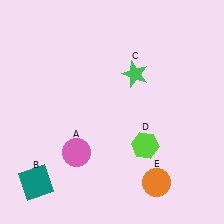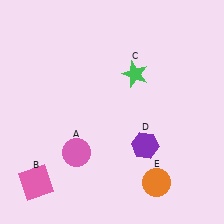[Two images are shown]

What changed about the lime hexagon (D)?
In Image 1, D is lime. In Image 2, it changed to purple.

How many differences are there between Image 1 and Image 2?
There are 2 differences between the two images.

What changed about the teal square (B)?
In Image 1, B is teal. In Image 2, it changed to pink.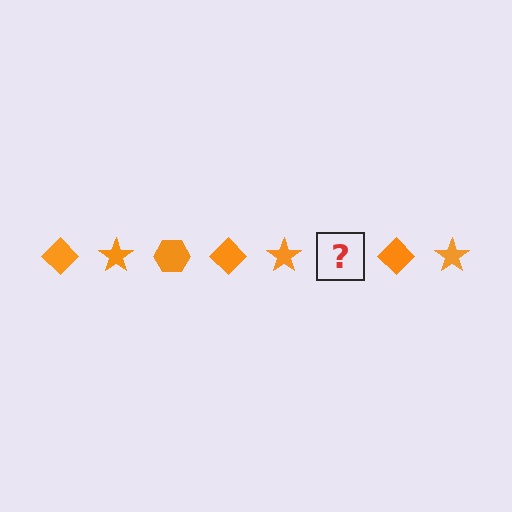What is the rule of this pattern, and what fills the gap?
The rule is that the pattern cycles through diamond, star, hexagon shapes in orange. The gap should be filled with an orange hexagon.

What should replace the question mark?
The question mark should be replaced with an orange hexagon.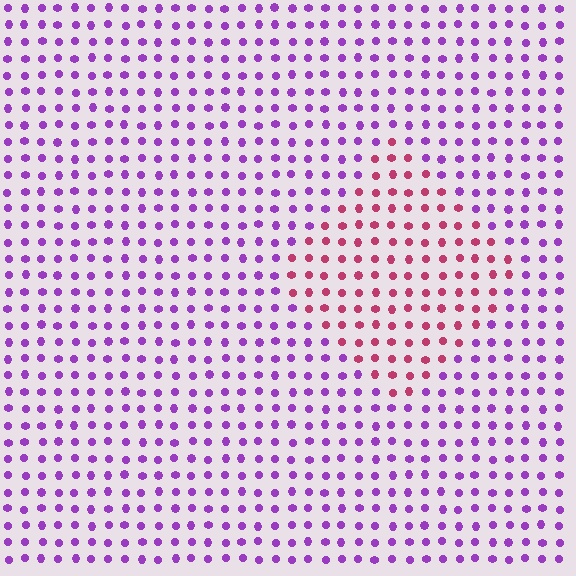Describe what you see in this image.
The image is filled with small purple elements in a uniform arrangement. A diamond-shaped region is visible where the elements are tinted to a slightly different hue, forming a subtle color boundary.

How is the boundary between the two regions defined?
The boundary is defined purely by a slight shift in hue (about 53 degrees). Spacing, size, and orientation are identical on both sides.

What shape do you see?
I see a diamond.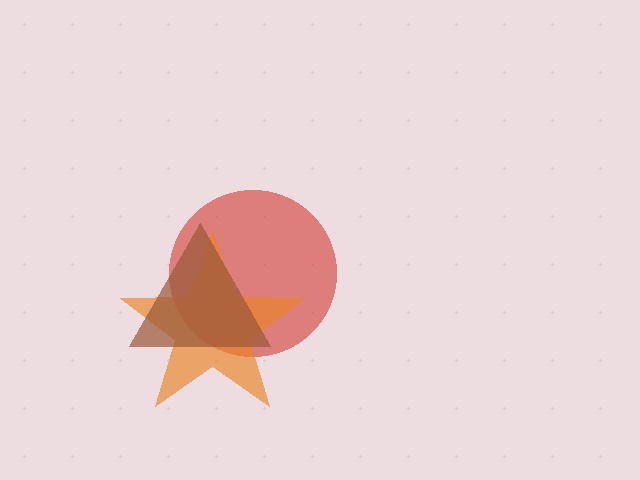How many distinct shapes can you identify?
There are 3 distinct shapes: a red circle, an orange star, a brown triangle.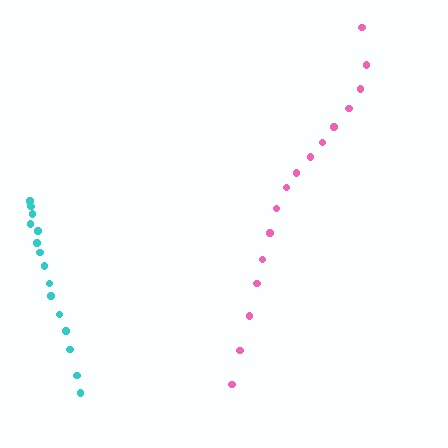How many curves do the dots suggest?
There are 2 distinct paths.